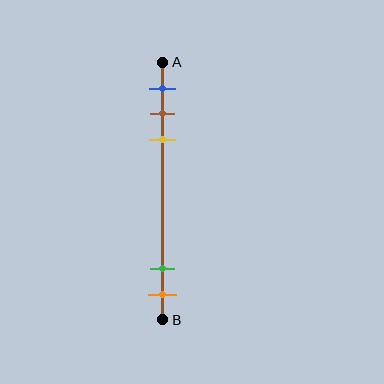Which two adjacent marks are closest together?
The brown and yellow marks are the closest adjacent pair.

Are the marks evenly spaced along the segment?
No, the marks are not evenly spaced.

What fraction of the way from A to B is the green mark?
The green mark is approximately 80% (0.8) of the way from A to B.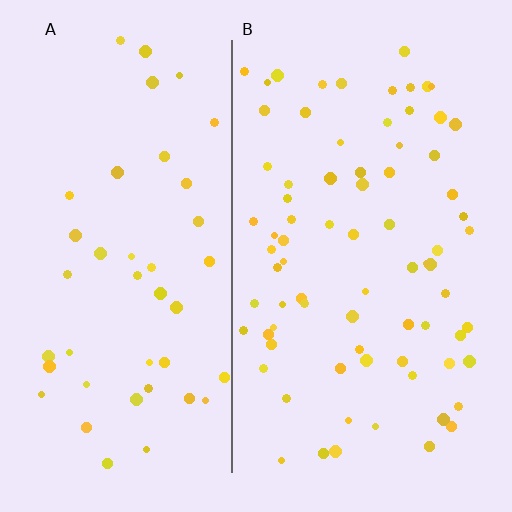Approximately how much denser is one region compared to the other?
Approximately 1.7× — region B over region A.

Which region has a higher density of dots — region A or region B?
B (the right).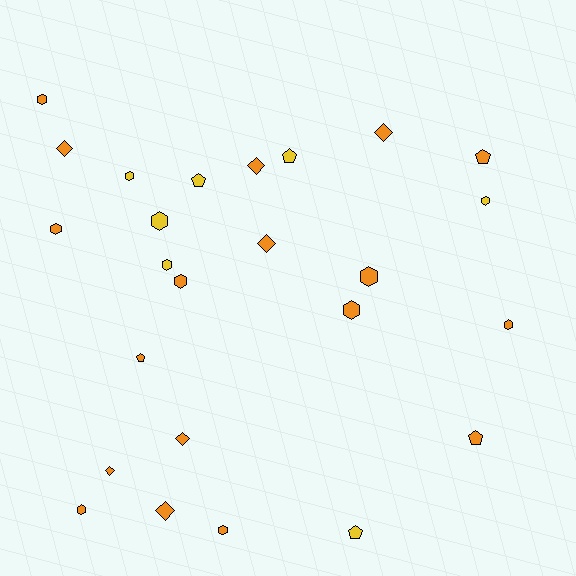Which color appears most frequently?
Orange, with 18 objects.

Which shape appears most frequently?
Hexagon, with 12 objects.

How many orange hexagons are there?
There are 8 orange hexagons.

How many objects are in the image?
There are 25 objects.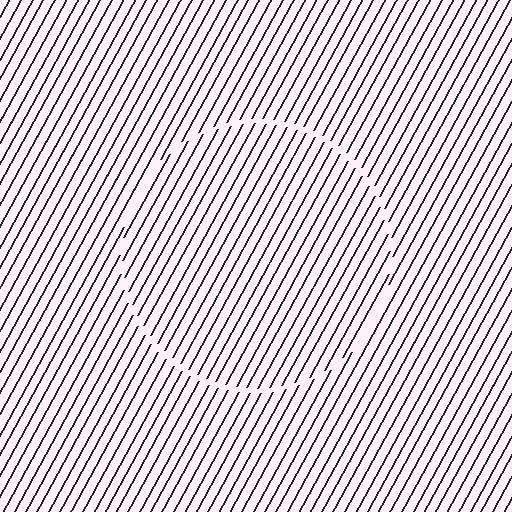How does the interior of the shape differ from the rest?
The interior of the shape contains the same grating, shifted by half a period — the contour is defined by the phase discontinuity where line-ends from the inner and outer gratings abut.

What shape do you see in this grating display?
An illusory circle. The interior of the shape contains the same grating, shifted by half a period — the contour is defined by the phase discontinuity where line-ends from the inner and outer gratings abut.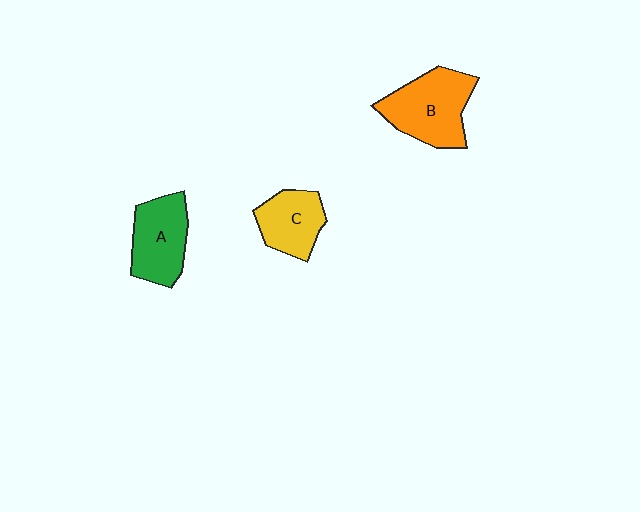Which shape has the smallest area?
Shape C (yellow).